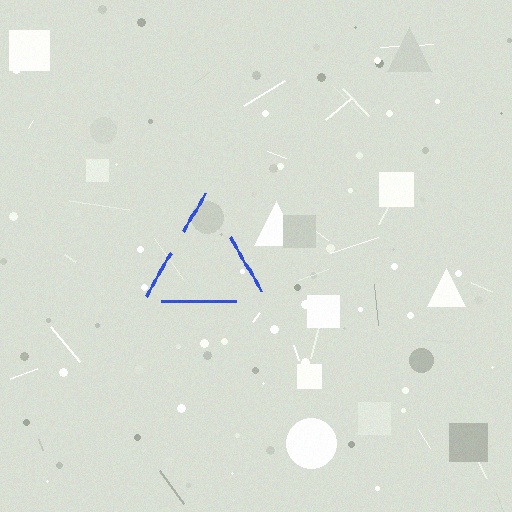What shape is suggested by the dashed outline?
The dashed outline suggests a triangle.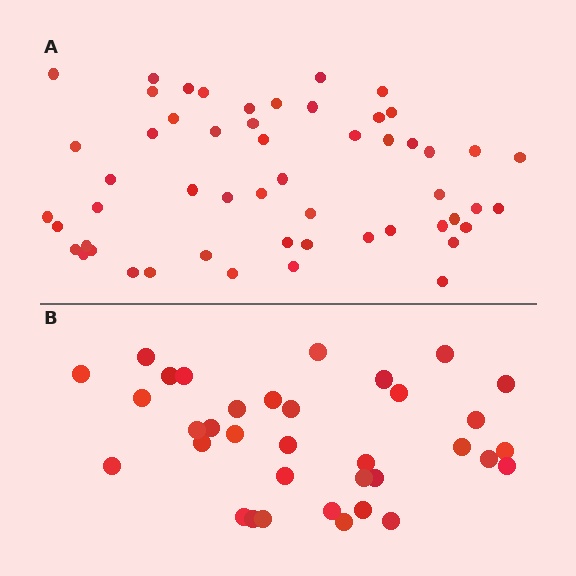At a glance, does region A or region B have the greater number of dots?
Region A (the top region) has more dots.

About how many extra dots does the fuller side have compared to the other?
Region A has approximately 20 more dots than region B.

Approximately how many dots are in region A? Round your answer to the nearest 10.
About 50 dots. (The exact count is 54, which rounds to 50.)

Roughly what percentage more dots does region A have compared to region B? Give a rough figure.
About 55% more.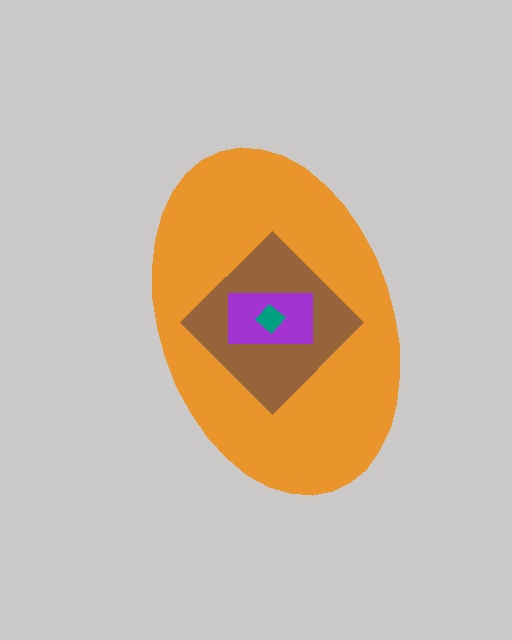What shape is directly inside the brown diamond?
The purple rectangle.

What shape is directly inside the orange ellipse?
The brown diamond.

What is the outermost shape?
The orange ellipse.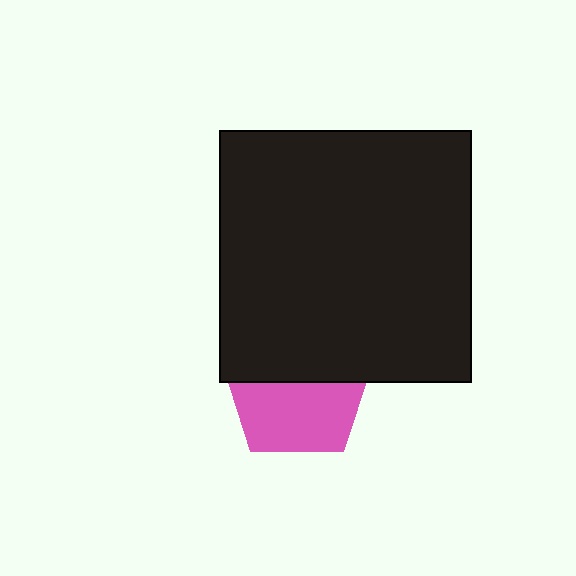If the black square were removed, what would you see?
You would see the complete pink pentagon.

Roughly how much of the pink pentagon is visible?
About half of it is visible (roughly 53%).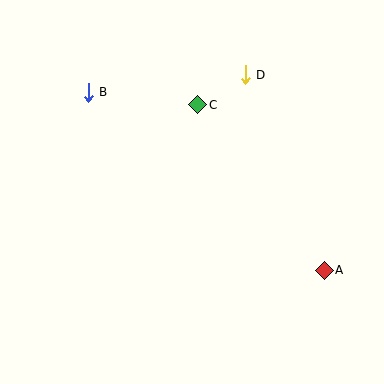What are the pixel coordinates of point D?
Point D is at (245, 75).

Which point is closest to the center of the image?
Point C at (198, 105) is closest to the center.